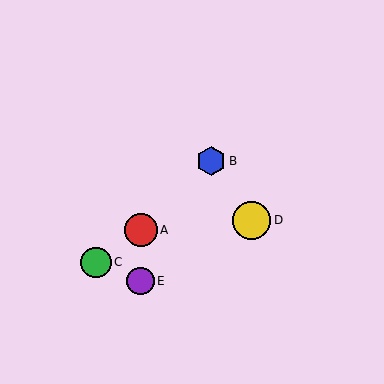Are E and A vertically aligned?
Yes, both are at x≈141.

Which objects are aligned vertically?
Objects A, E are aligned vertically.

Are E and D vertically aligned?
No, E is at x≈141 and D is at x≈251.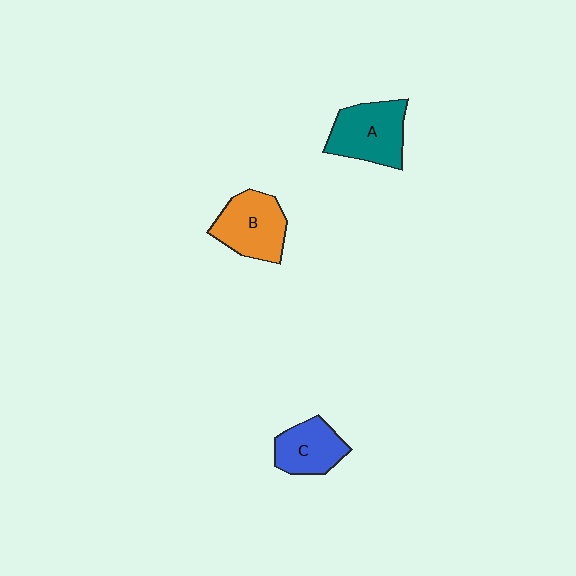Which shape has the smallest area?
Shape C (blue).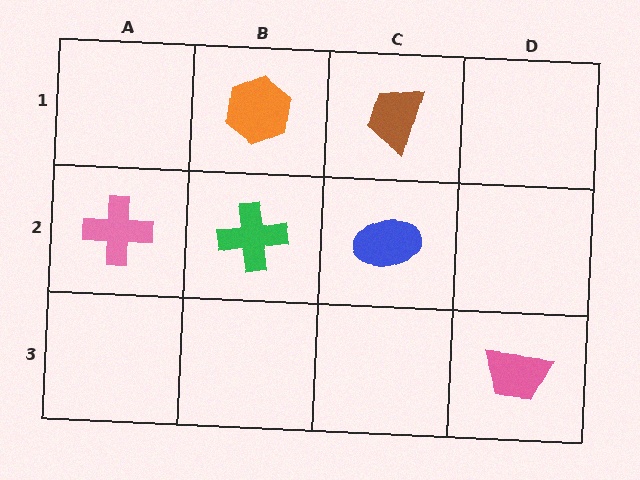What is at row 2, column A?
A pink cross.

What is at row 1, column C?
A brown trapezoid.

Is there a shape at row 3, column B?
No, that cell is empty.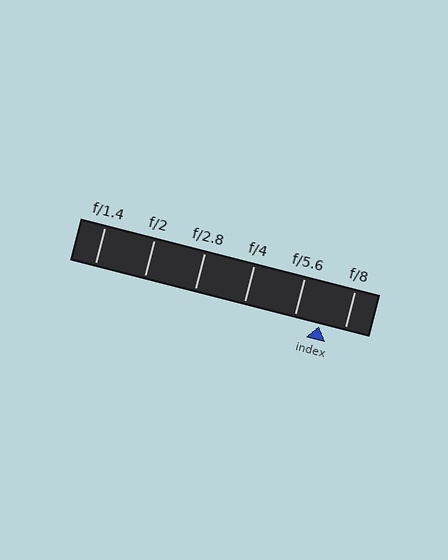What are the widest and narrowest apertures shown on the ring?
The widest aperture shown is f/1.4 and the narrowest is f/8.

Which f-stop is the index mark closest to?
The index mark is closest to f/8.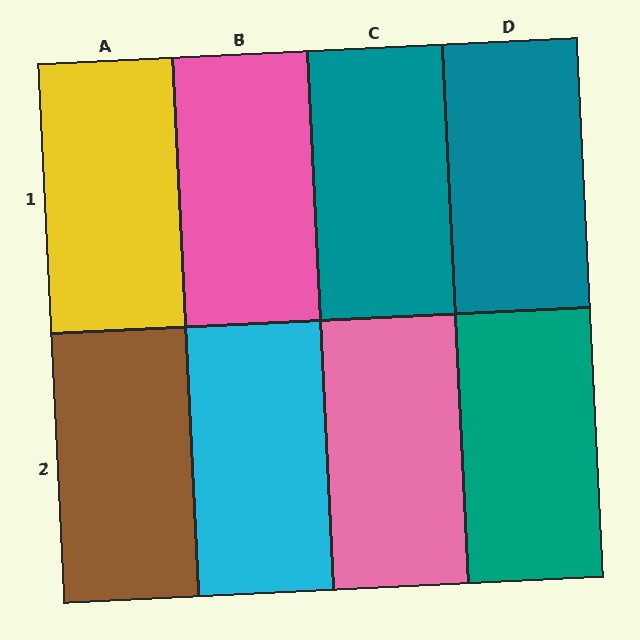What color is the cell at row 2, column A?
Brown.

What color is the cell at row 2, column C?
Pink.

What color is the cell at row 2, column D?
Teal.